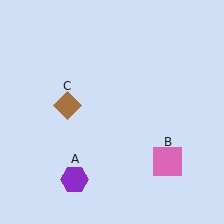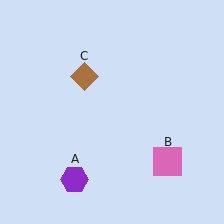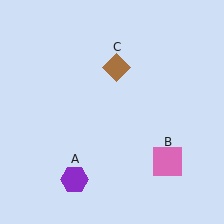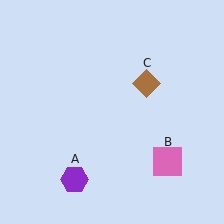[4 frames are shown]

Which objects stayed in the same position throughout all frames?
Purple hexagon (object A) and pink square (object B) remained stationary.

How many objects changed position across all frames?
1 object changed position: brown diamond (object C).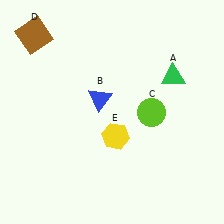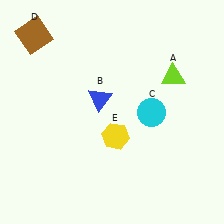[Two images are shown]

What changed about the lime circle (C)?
In Image 1, C is lime. In Image 2, it changed to cyan.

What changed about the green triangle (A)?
In Image 1, A is green. In Image 2, it changed to lime.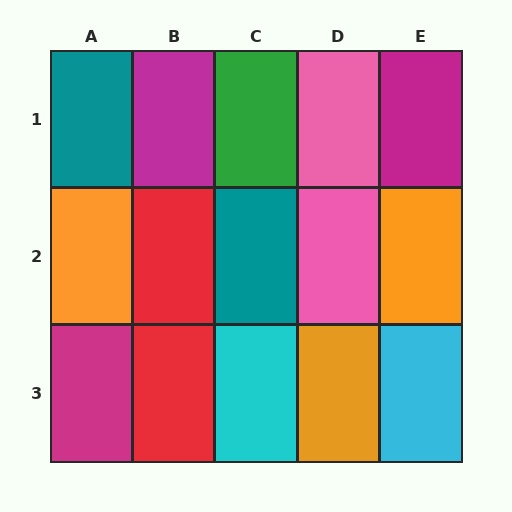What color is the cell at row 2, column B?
Red.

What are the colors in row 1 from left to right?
Teal, magenta, green, pink, magenta.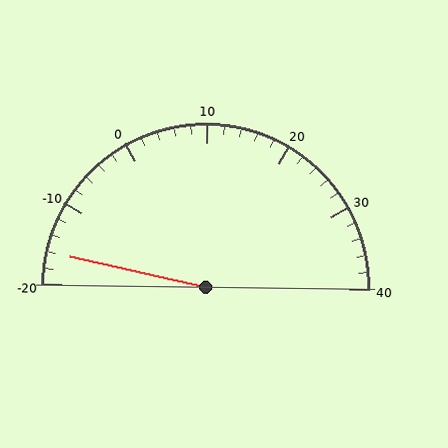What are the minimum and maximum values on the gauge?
The gauge ranges from -20 to 40.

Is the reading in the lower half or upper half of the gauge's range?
The reading is in the lower half of the range (-20 to 40).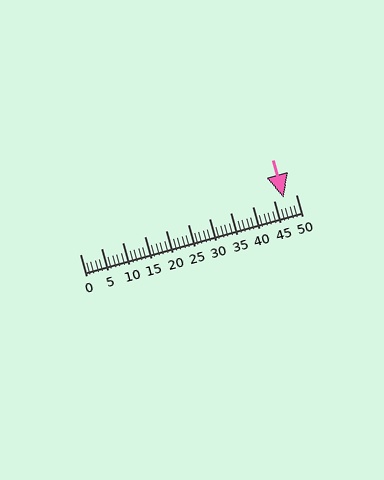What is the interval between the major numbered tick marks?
The major tick marks are spaced 5 units apart.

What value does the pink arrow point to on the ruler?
The pink arrow points to approximately 47.